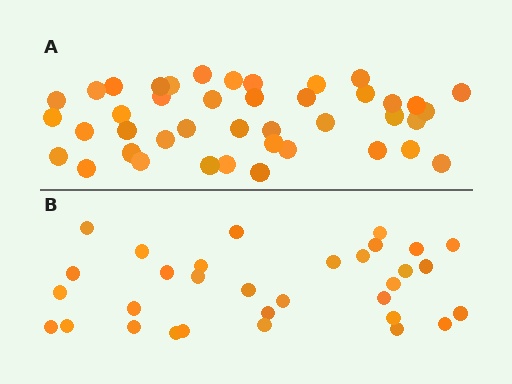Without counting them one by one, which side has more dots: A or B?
Region A (the top region) has more dots.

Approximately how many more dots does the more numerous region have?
Region A has roughly 10 or so more dots than region B.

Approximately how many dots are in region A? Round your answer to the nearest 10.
About 40 dots. (The exact count is 42, which rounds to 40.)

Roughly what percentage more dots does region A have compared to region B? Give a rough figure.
About 30% more.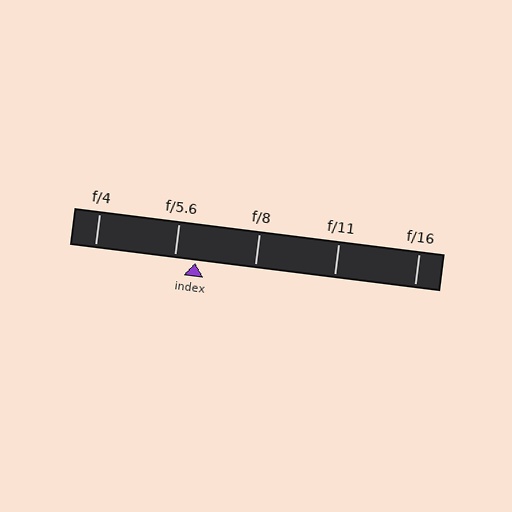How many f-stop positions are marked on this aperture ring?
There are 5 f-stop positions marked.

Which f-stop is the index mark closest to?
The index mark is closest to f/5.6.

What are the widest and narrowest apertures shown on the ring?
The widest aperture shown is f/4 and the narrowest is f/16.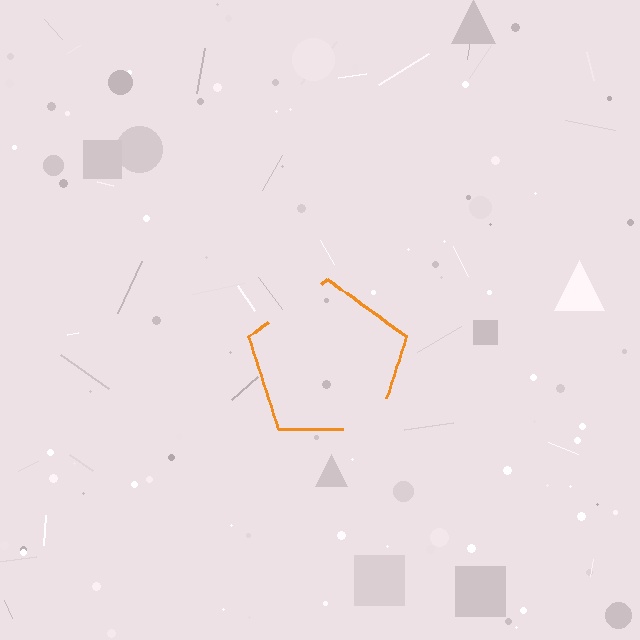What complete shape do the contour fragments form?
The contour fragments form a pentagon.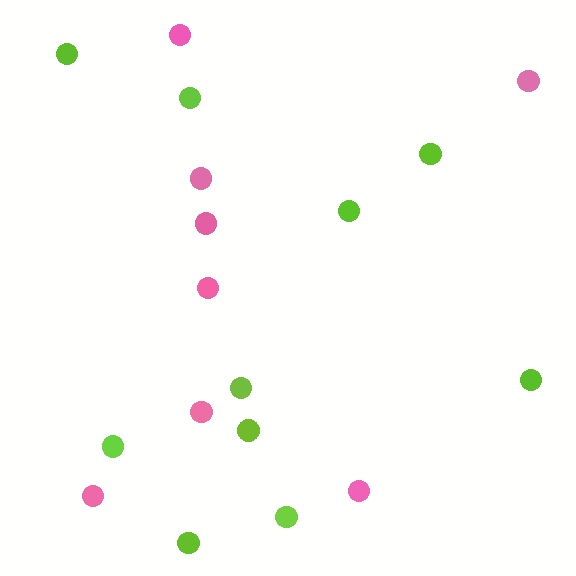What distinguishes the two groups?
There are 2 groups: one group of pink circles (8) and one group of lime circles (10).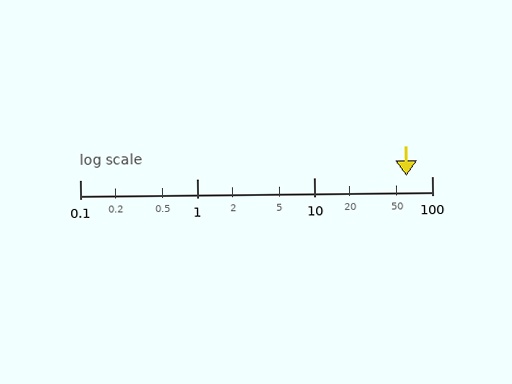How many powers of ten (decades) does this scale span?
The scale spans 3 decades, from 0.1 to 100.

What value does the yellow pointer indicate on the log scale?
The pointer indicates approximately 61.